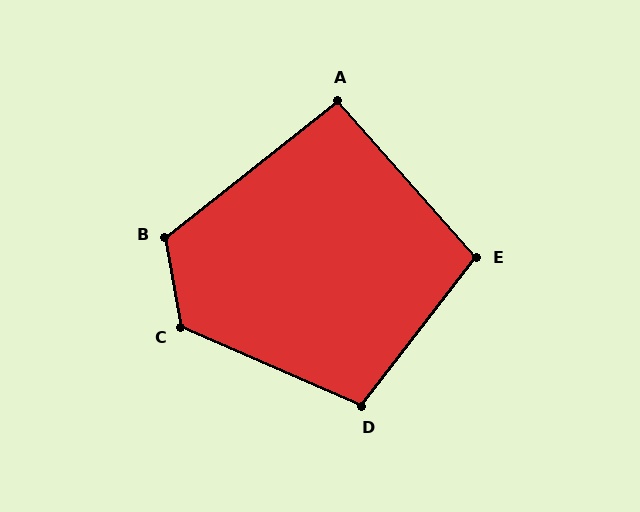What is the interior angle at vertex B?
Approximately 118 degrees (obtuse).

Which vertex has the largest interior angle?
C, at approximately 124 degrees.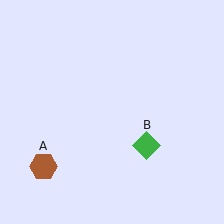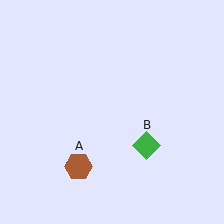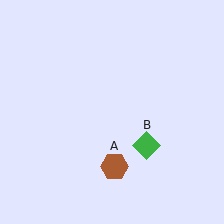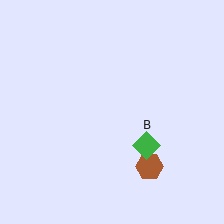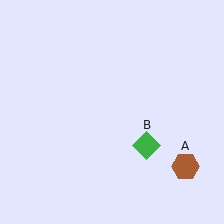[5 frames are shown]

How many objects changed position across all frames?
1 object changed position: brown hexagon (object A).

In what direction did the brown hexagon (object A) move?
The brown hexagon (object A) moved right.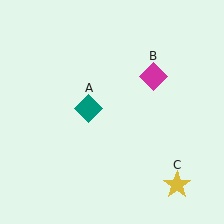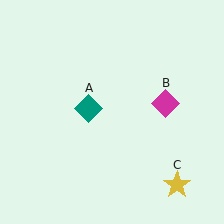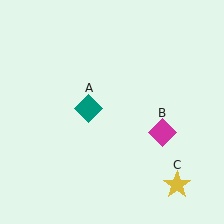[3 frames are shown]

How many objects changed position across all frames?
1 object changed position: magenta diamond (object B).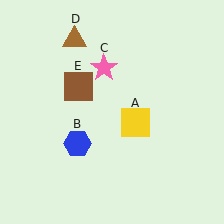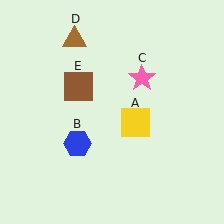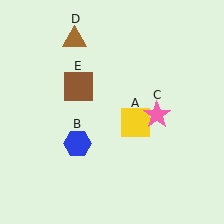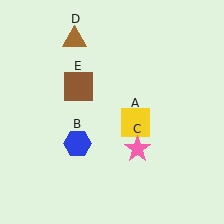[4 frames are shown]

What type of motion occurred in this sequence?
The pink star (object C) rotated clockwise around the center of the scene.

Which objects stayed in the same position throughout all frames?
Yellow square (object A) and blue hexagon (object B) and brown triangle (object D) and brown square (object E) remained stationary.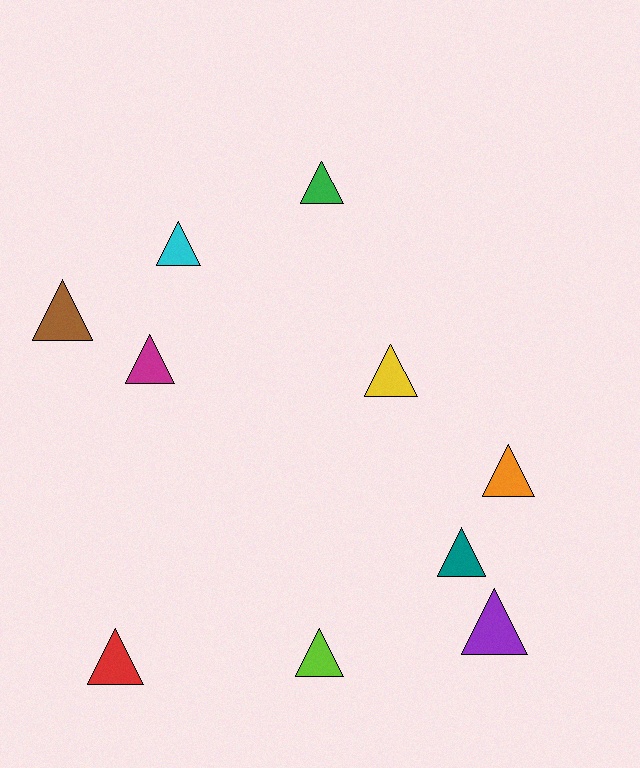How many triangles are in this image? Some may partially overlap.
There are 10 triangles.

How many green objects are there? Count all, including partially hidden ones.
There is 1 green object.